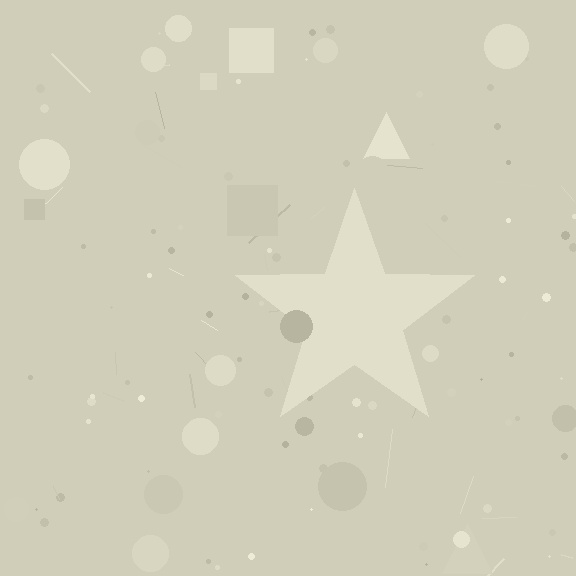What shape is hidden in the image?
A star is hidden in the image.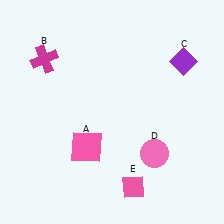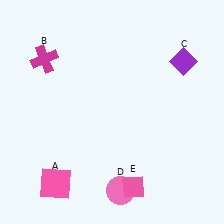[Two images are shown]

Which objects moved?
The objects that moved are: the pink square (A), the pink circle (D).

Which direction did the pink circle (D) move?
The pink circle (D) moved down.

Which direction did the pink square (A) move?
The pink square (A) moved down.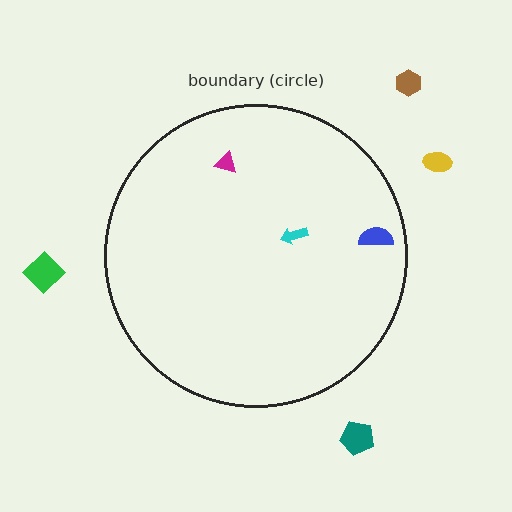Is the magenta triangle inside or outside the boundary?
Inside.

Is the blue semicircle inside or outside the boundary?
Inside.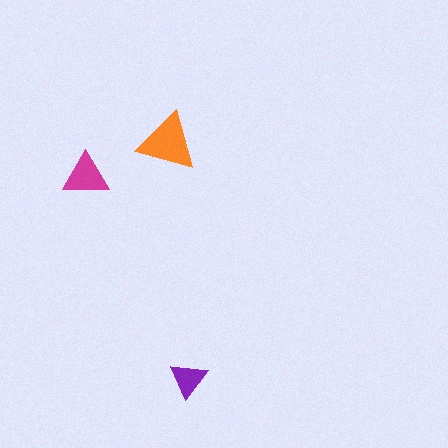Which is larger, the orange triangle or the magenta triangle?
The orange one.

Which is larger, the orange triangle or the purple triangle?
The orange one.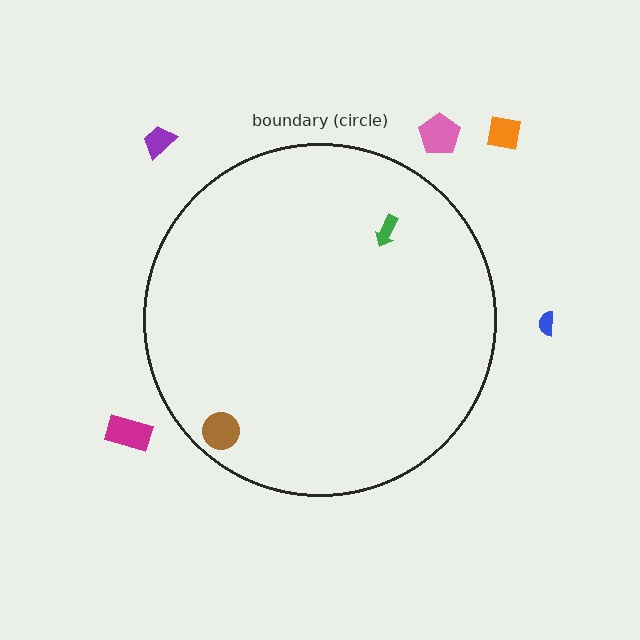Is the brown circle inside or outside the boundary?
Inside.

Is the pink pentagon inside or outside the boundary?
Outside.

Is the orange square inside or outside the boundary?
Outside.